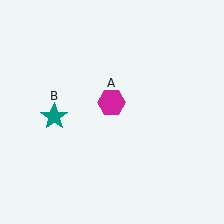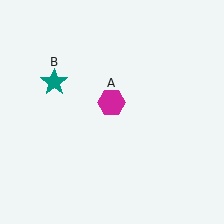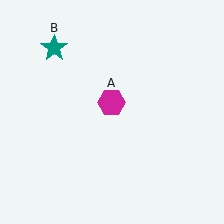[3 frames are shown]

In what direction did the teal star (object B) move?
The teal star (object B) moved up.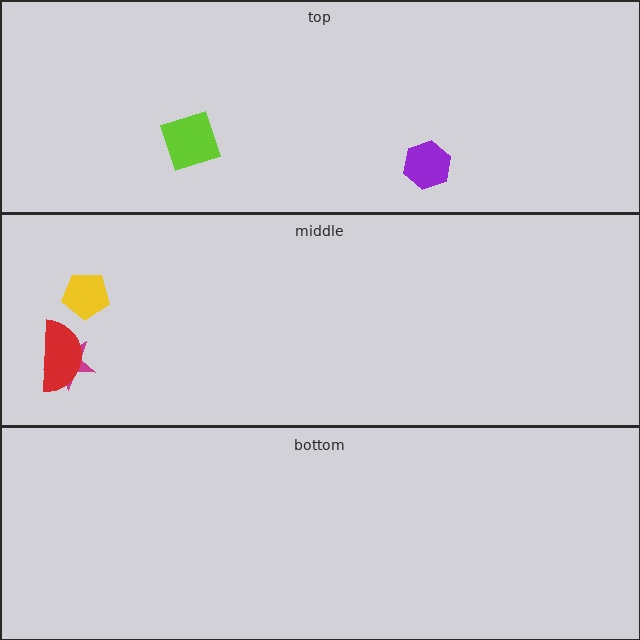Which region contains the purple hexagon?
The top region.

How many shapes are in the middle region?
3.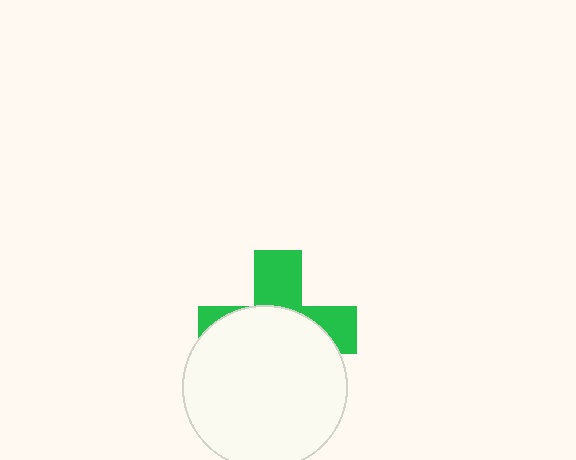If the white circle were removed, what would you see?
You would see the complete green cross.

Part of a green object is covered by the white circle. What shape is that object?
It is a cross.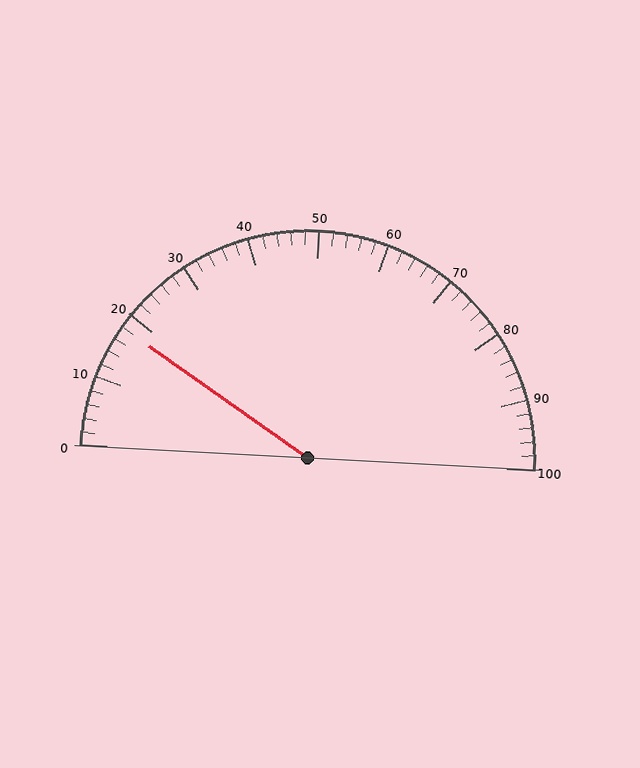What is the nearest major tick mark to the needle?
The nearest major tick mark is 20.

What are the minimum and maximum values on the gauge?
The gauge ranges from 0 to 100.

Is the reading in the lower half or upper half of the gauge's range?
The reading is in the lower half of the range (0 to 100).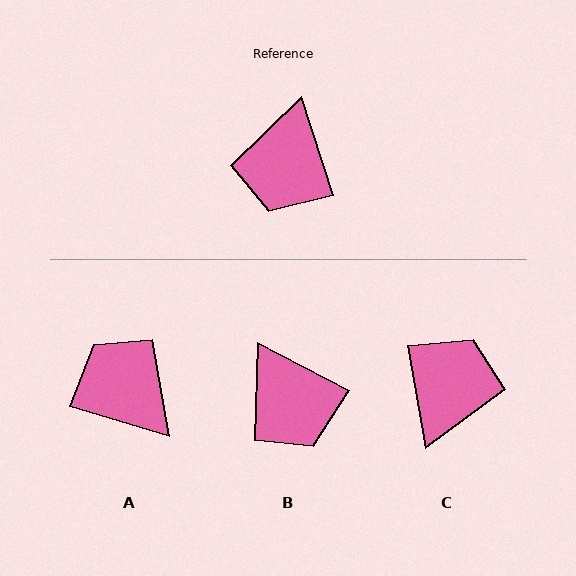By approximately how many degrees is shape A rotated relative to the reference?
Approximately 124 degrees clockwise.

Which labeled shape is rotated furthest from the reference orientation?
C, about 172 degrees away.